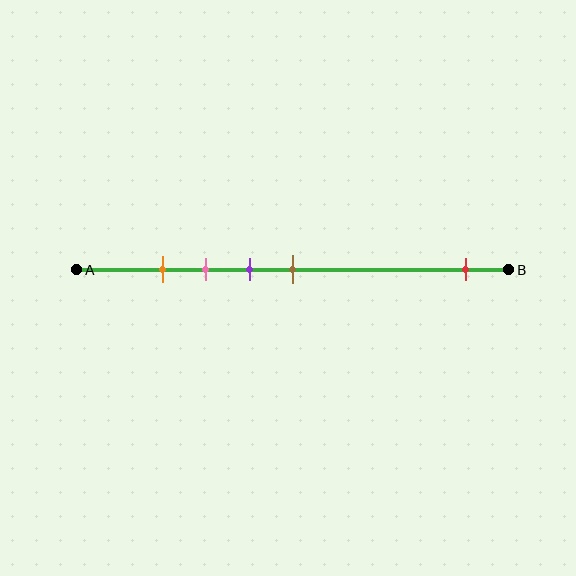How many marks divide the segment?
There are 5 marks dividing the segment.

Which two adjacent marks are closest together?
The orange and pink marks are the closest adjacent pair.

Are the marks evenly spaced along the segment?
No, the marks are not evenly spaced.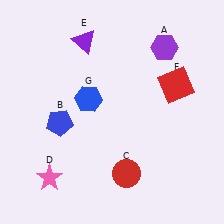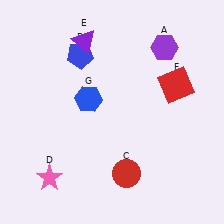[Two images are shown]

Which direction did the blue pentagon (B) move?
The blue pentagon (B) moved up.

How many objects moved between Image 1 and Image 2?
1 object moved between the two images.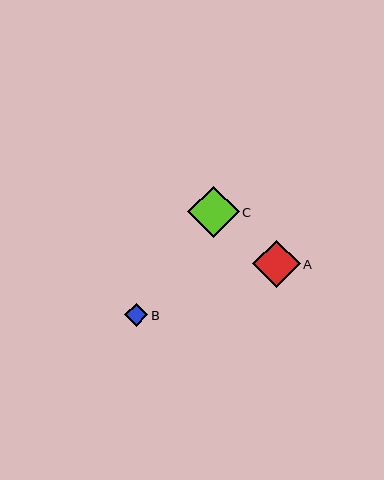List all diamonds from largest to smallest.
From largest to smallest: C, A, B.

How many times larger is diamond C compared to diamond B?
Diamond C is approximately 2.2 times the size of diamond B.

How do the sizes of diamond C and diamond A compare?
Diamond C and diamond A are approximately the same size.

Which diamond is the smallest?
Diamond B is the smallest with a size of approximately 23 pixels.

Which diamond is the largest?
Diamond C is the largest with a size of approximately 52 pixels.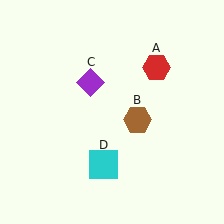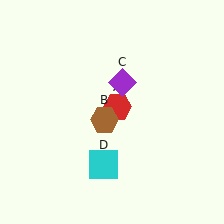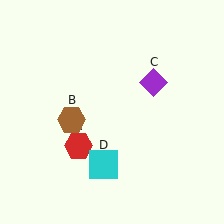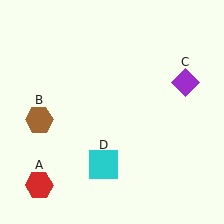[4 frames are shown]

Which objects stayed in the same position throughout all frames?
Cyan square (object D) remained stationary.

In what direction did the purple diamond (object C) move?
The purple diamond (object C) moved right.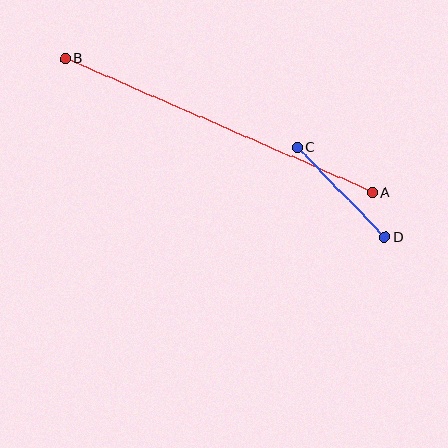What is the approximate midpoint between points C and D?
The midpoint is at approximately (341, 193) pixels.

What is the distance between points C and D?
The distance is approximately 125 pixels.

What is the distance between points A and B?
The distance is approximately 335 pixels.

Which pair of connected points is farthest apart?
Points A and B are farthest apart.